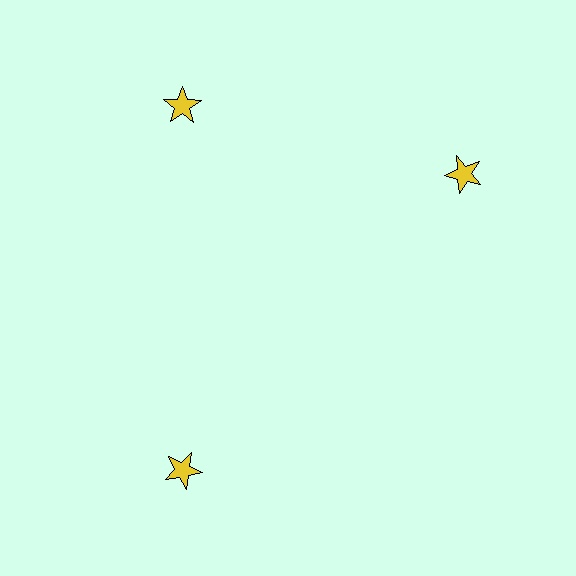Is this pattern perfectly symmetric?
No. The 3 yellow stars are arranged in a ring, but one element near the 3 o'clock position is rotated out of alignment along the ring, breaking the 3-fold rotational symmetry.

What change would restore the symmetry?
The symmetry would be restored by rotating it back into even spacing with its neighbors so that all 3 stars sit at equal angles and equal distance from the center.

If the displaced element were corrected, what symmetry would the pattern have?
It would have 3-fold rotational symmetry — the pattern would map onto itself every 120 degrees.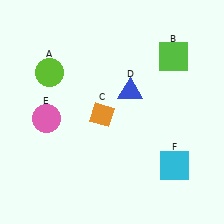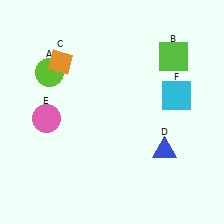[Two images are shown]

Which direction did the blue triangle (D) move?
The blue triangle (D) moved down.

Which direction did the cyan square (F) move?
The cyan square (F) moved up.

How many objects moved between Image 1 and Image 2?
3 objects moved between the two images.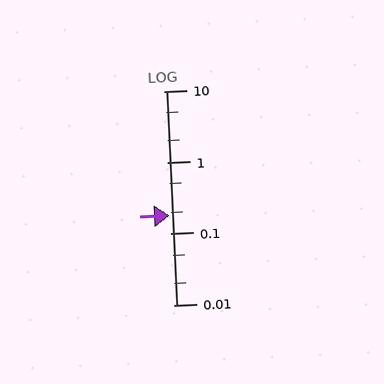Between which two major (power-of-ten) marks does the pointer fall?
The pointer is between 0.1 and 1.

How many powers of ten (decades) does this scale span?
The scale spans 3 decades, from 0.01 to 10.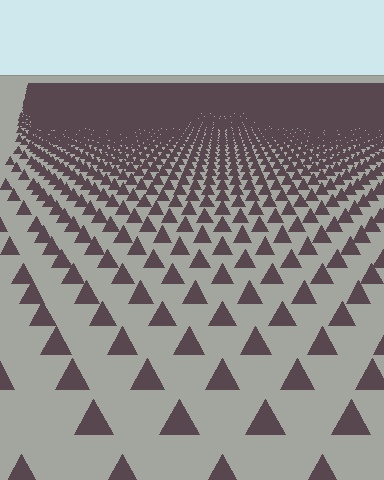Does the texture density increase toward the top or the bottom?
Density increases toward the top.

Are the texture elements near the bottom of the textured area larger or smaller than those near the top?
Larger. Near the bottom, elements are closer to the viewer and appear at a bigger on-screen size.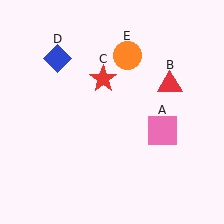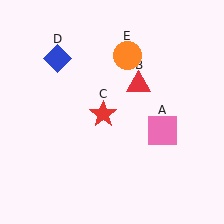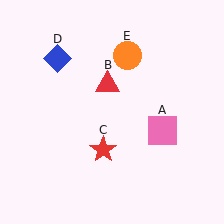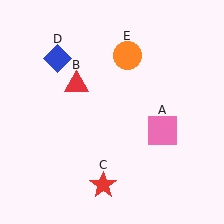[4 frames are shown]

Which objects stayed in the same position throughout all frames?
Pink square (object A) and blue diamond (object D) and orange circle (object E) remained stationary.